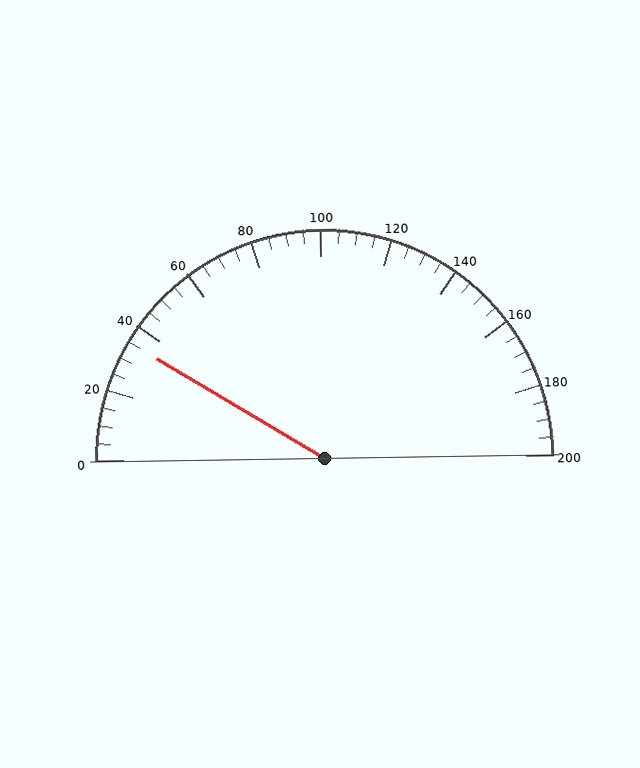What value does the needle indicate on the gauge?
The needle indicates approximately 35.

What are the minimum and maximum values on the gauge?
The gauge ranges from 0 to 200.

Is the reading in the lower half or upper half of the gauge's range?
The reading is in the lower half of the range (0 to 200).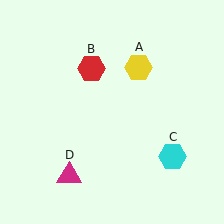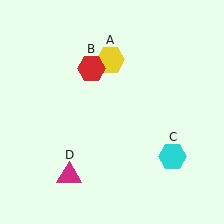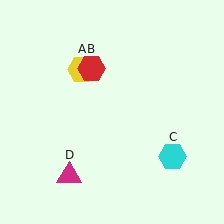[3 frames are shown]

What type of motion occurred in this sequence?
The yellow hexagon (object A) rotated counterclockwise around the center of the scene.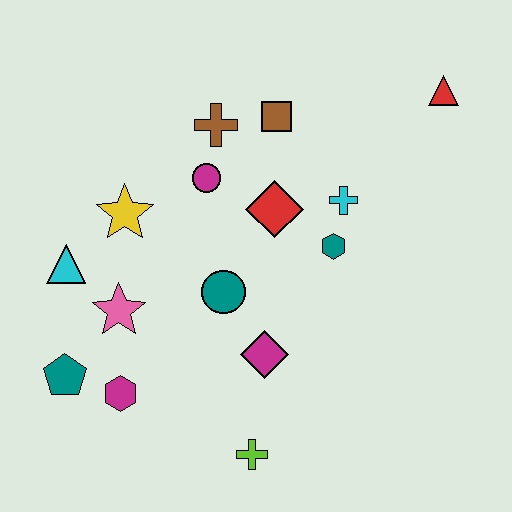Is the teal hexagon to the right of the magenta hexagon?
Yes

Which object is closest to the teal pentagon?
The magenta hexagon is closest to the teal pentagon.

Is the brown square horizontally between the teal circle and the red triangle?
Yes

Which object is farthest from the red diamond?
The teal pentagon is farthest from the red diamond.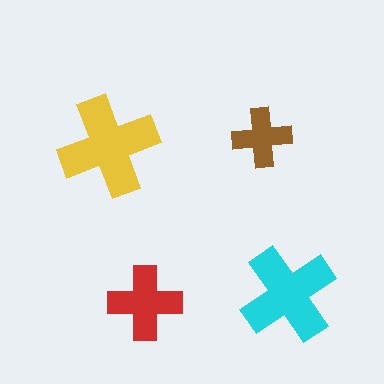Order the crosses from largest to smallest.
the yellow one, the cyan one, the red one, the brown one.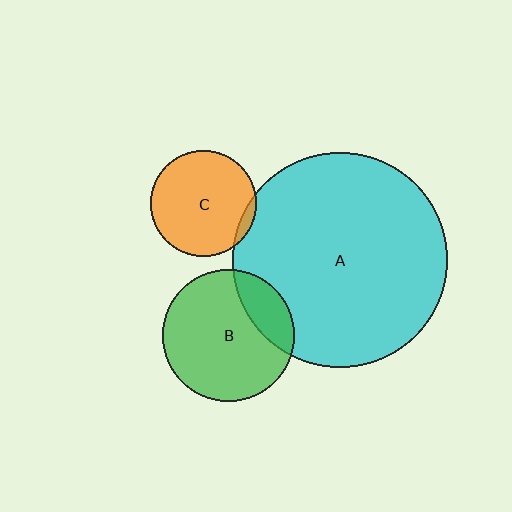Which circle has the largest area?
Circle A (cyan).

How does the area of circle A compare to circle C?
Approximately 4.1 times.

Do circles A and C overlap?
Yes.